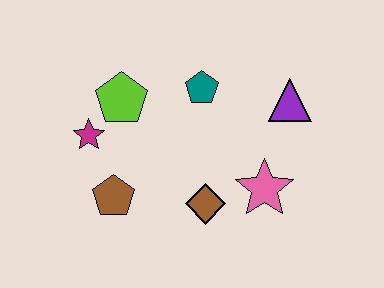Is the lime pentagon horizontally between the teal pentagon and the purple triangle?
No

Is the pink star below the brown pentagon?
No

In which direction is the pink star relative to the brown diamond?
The pink star is to the right of the brown diamond.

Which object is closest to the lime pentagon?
The magenta star is closest to the lime pentagon.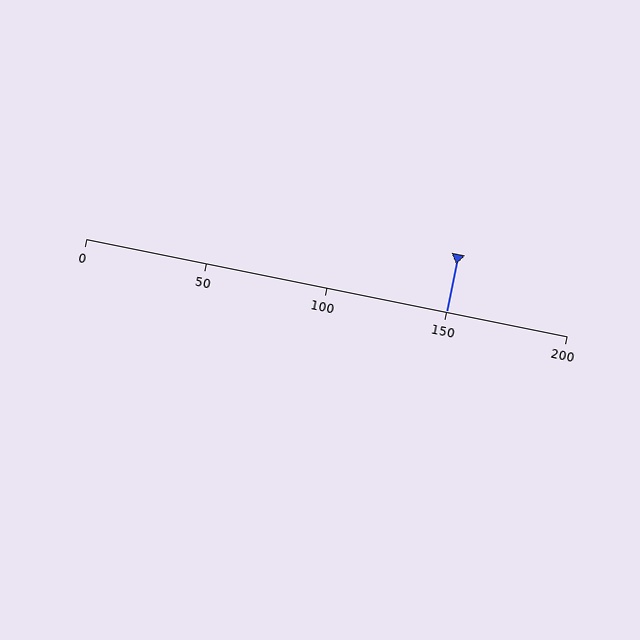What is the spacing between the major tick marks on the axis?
The major ticks are spaced 50 apart.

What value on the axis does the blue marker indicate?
The marker indicates approximately 150.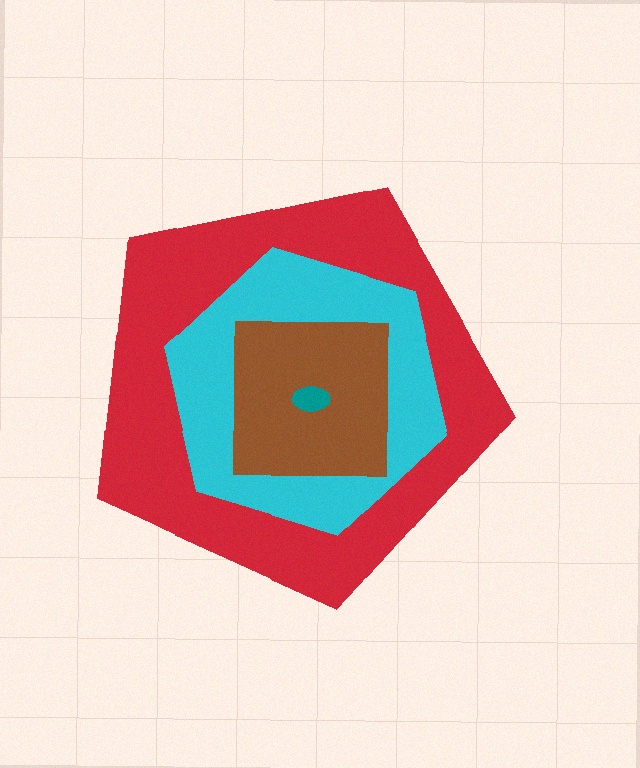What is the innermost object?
The teal ellipse.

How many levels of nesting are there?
4.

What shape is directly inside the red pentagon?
The cyan hexagon.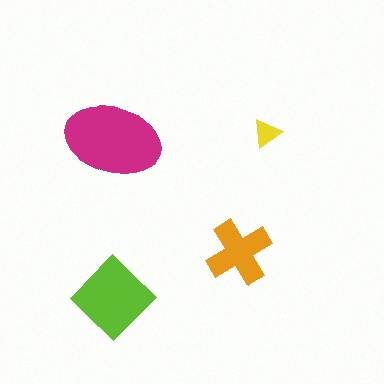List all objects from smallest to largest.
The yellow triangle, the orange cross, the lime diamond, the magenta ellipse.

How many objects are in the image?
There are 4 objects in the image.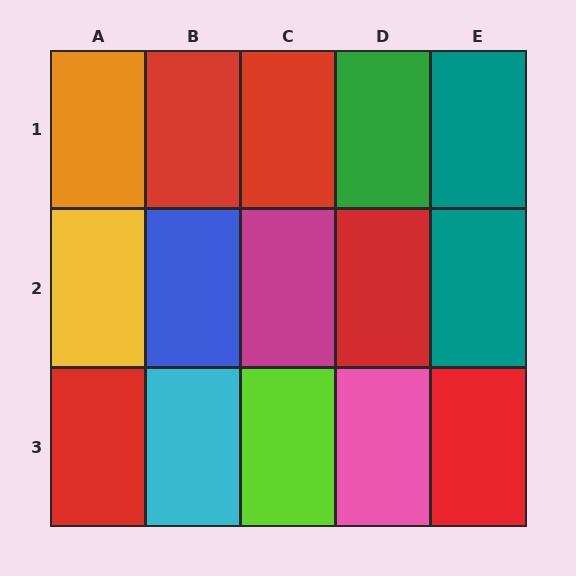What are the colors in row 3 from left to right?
Red, cyan, lime, pink, red.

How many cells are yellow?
1 cell is yellow.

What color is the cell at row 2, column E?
Teal.